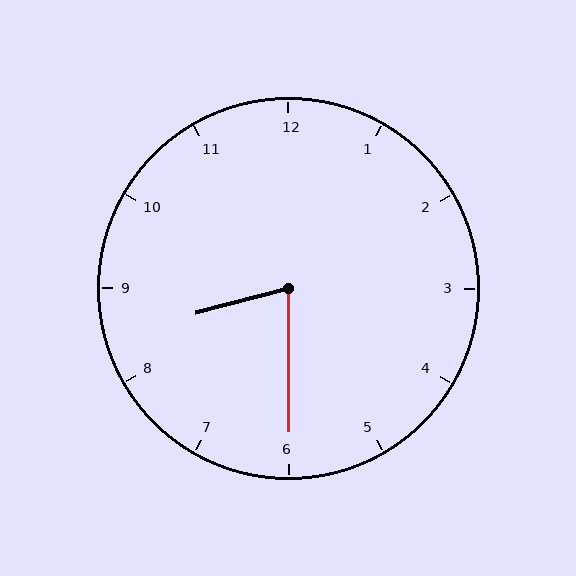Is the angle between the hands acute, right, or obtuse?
It is acute.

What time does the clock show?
8:30.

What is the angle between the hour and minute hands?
Approximately 75 degrees.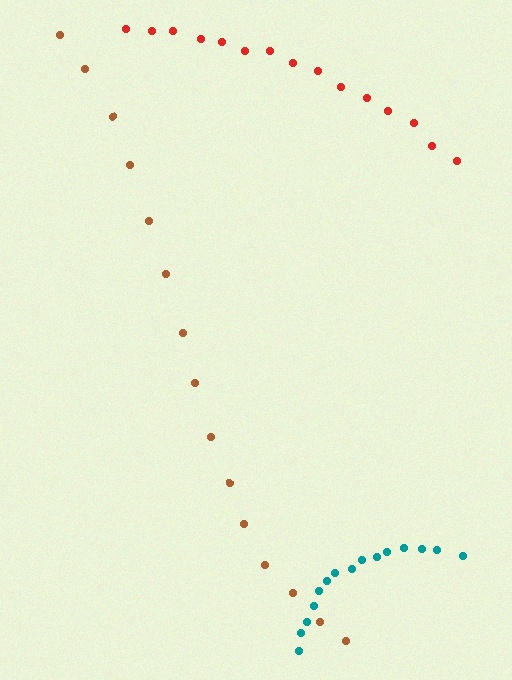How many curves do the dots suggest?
There are 3 distinct paths.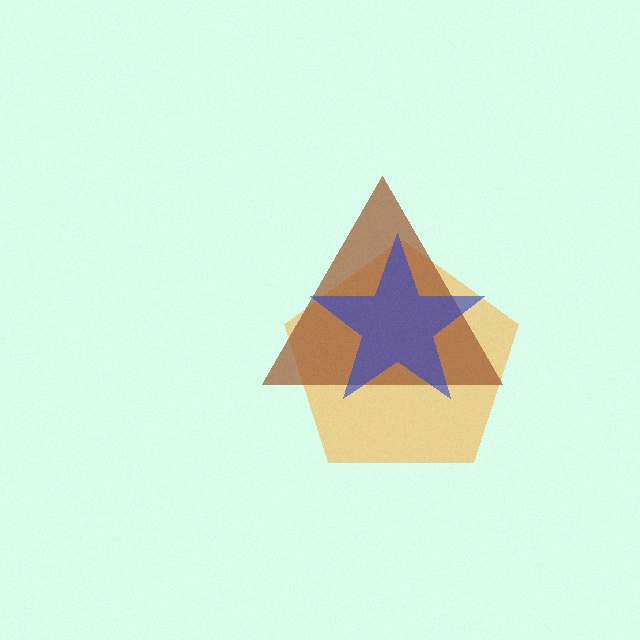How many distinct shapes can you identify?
There are 3 distinct shapes: an orange pentagon, a brown triangle, a blue star.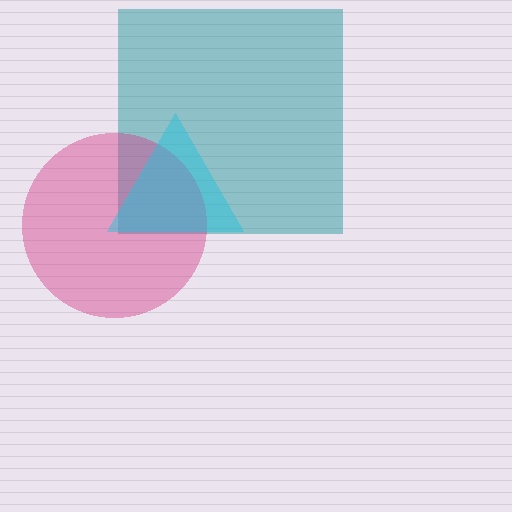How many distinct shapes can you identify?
There are 3 distinct shapes: a teal square, a magenta circle, a cyan triangle.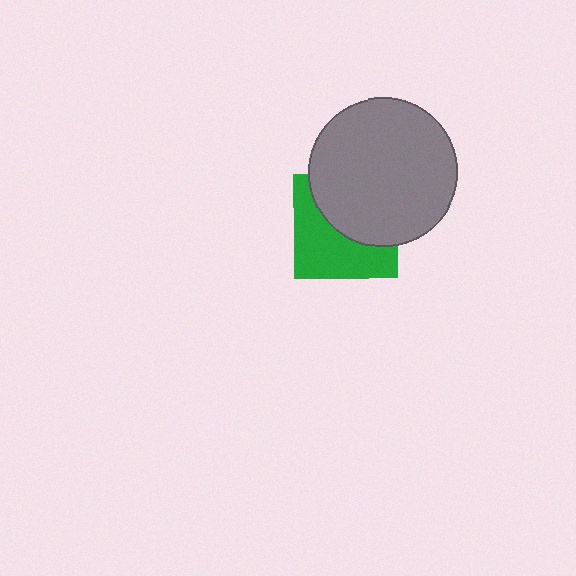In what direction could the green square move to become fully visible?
The green square could move toward the lower-left. That would shift it out from behind the gray circle entirely.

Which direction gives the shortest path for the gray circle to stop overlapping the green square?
Moving toward the upper-right gives the shortest separation.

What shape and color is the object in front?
The object in front is a gray circle.